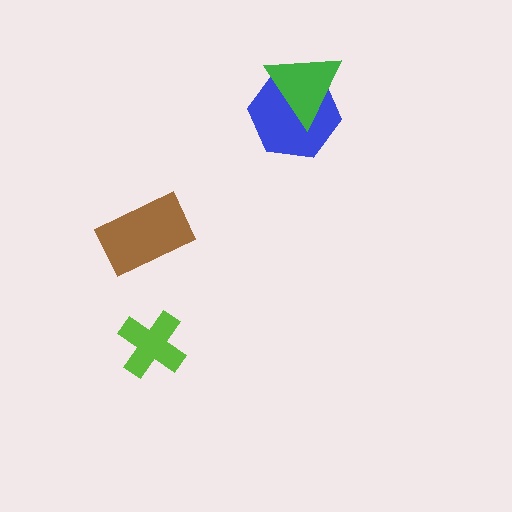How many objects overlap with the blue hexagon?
1 object overlaps with the blue hexagon.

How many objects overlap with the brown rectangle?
0 objects overlap with the brown rectangle.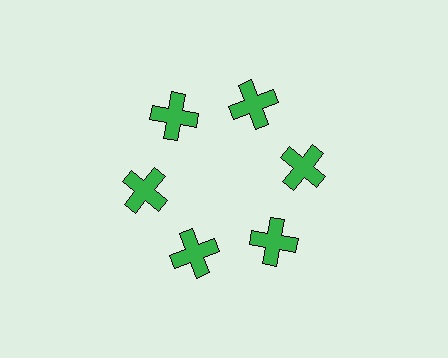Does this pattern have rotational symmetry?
Yes, this pattern has 6-fold rotational symmetry. It looks the same after rotating 60 degrees around the center.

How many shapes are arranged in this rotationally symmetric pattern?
There are 6 shapes, arranged in 6 groups of 1.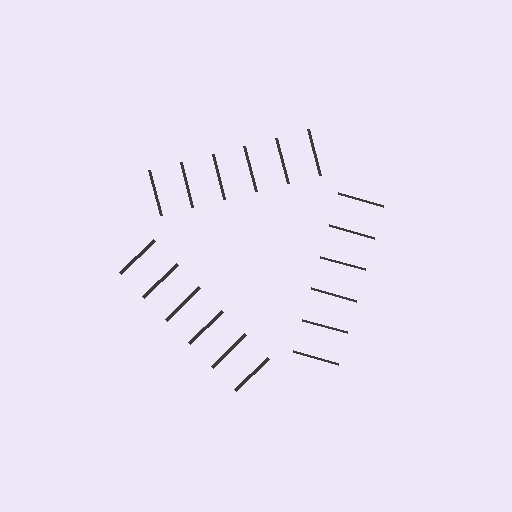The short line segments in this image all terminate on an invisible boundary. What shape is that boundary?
An illusory triangle — the line segments terminate on its edges but no continuous stroke is drawn.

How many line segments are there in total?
18 — 6 along each of the 3 edges.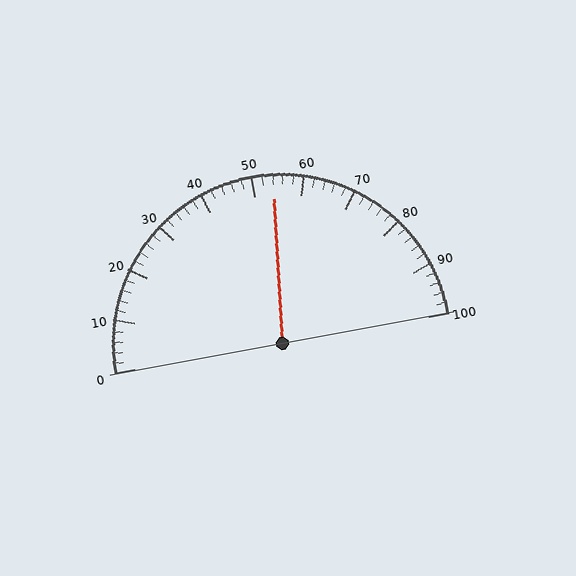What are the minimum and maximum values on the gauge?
The gauge ranges from 0 to 100.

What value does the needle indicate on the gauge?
The needle indicates approximately 54.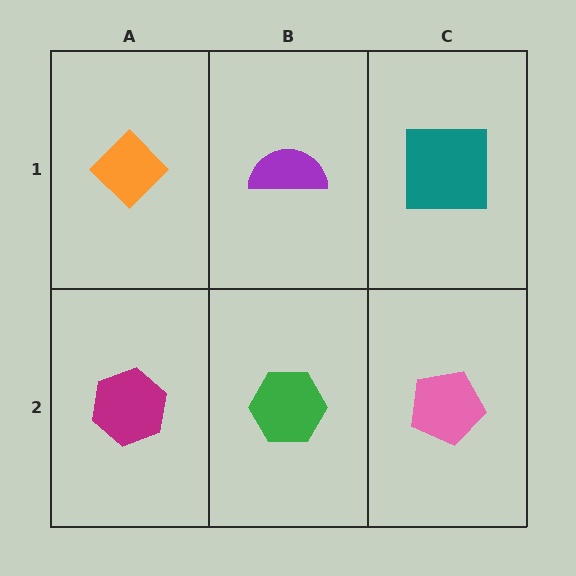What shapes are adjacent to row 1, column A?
A magenta hexagon (row 2, column A), a purple semicircle (row 1, column B).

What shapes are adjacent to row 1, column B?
A green hexagon (row 2, column B), an orange diamond (row 1, column A), a teal square (row 1, column C).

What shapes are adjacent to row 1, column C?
A pink pentagon (row 2, column C), a purple semicircle (row 1, column B).